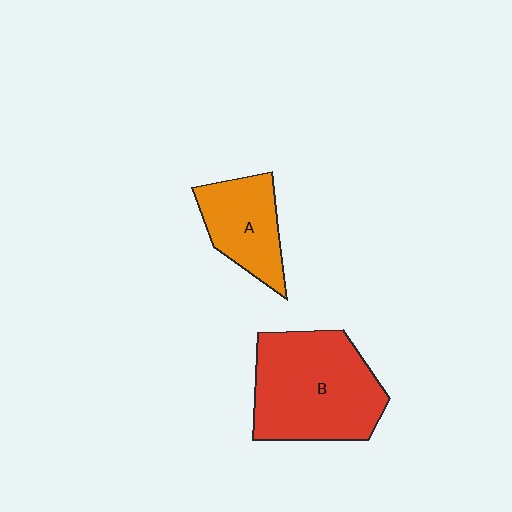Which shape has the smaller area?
Shape A (orange).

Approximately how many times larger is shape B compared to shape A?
Approximately 1.8 times.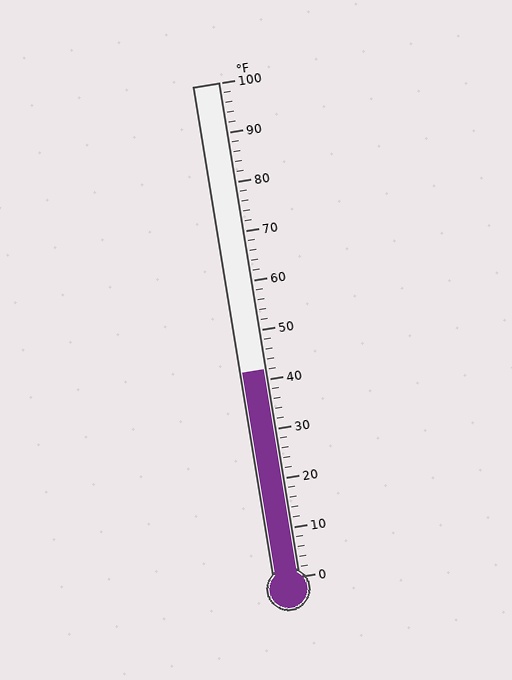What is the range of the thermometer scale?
The thermometer scale ranges from 0°F to 100°F.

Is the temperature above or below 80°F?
The temperature is below 80°F.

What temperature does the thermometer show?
The thermometer shows approximately 42°F.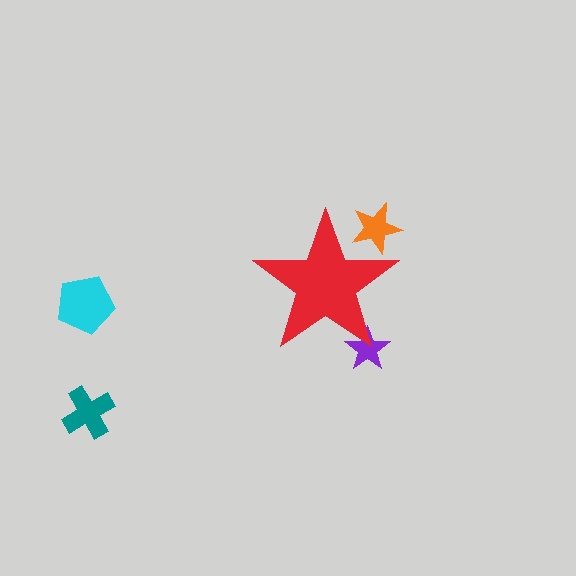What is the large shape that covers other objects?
A red star.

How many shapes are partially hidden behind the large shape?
2 shapes are partially hidden.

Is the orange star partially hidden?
Yes, the orange star is partially hidden behind the red star.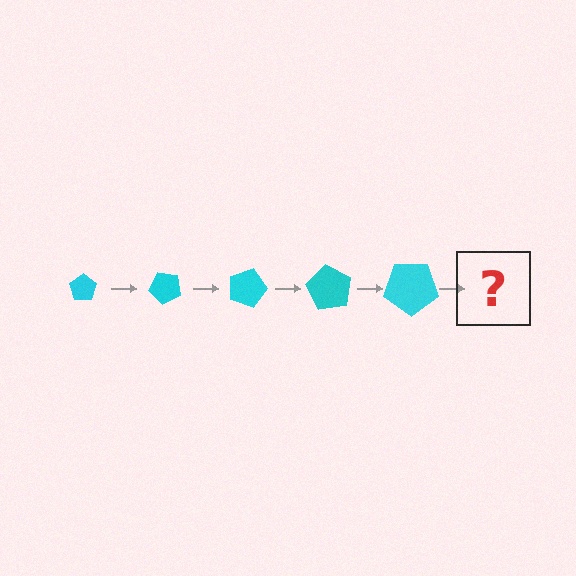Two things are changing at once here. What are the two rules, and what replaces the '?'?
The two rules are that the pentagon grows larger each step and it rotates 45 degrees each step. The '?' should be a pentagon, larger than the previous one and rotated 225 degrees from the start.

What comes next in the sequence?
The next element should be a pentagon, larger than the previous one and rotated 225 degrees from the start.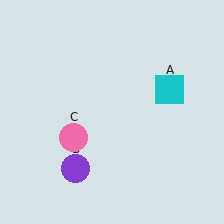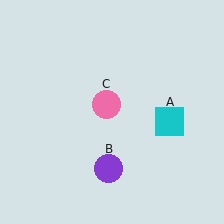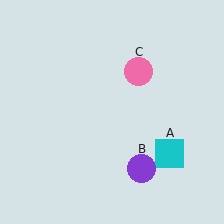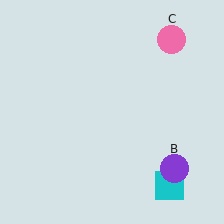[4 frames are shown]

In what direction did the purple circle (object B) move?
The purple circle (object B) moved right.